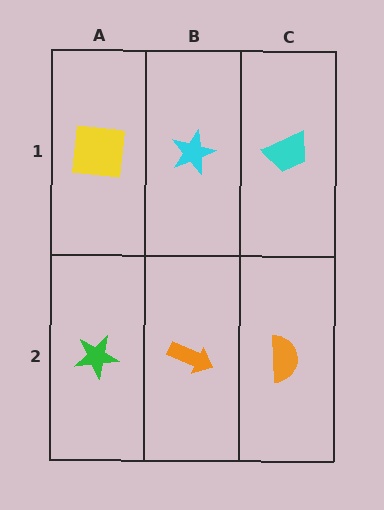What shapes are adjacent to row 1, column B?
An orange arrow (row 2, column B), a yellow square (row 1, column A), a cyan trapezoid (row 1, column C).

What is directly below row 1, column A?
A green star.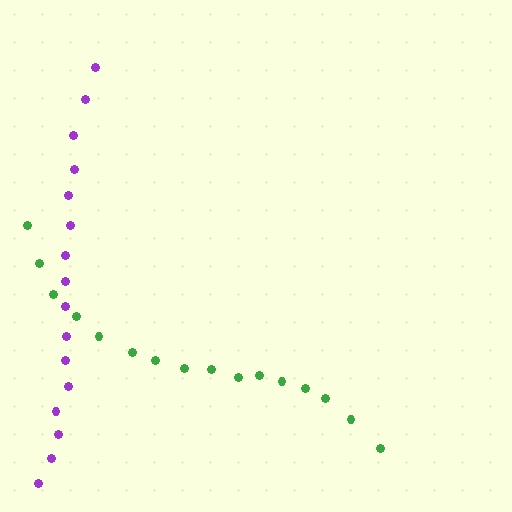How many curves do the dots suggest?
There are 2 distinct paths.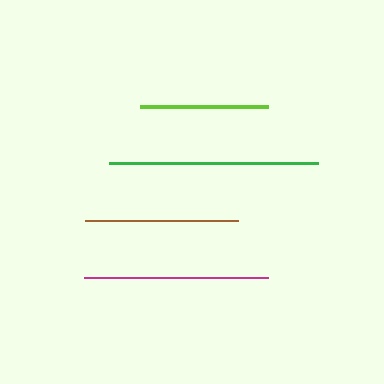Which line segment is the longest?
The green line is the longest at approximately 209 pixels.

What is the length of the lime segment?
The lime segment is approximately 128 pixels long.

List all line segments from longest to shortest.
From longest to shortest: green, magenta, brown, lime.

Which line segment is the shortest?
The lime line is the shortest at approximately 128 pixels.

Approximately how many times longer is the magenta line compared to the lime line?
The magenta line is approximately 1.4 times the length of the lime line.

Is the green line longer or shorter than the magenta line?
The green line is longer than the magenta line.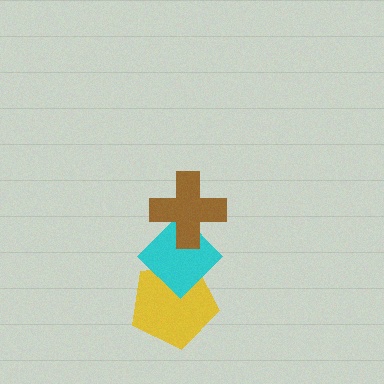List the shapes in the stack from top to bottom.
From top to bottom: the brown cross, the cyan diamond, the yellow pentagon.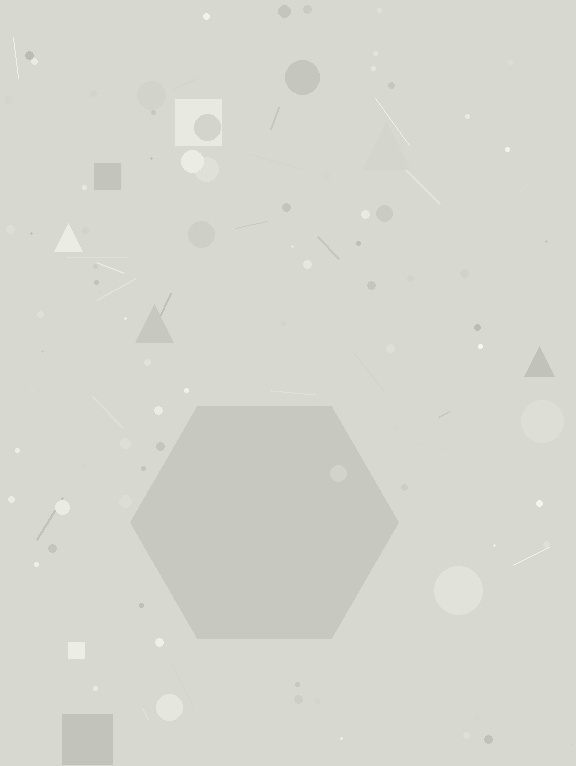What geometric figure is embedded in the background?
A hexagon is embedded in the background.